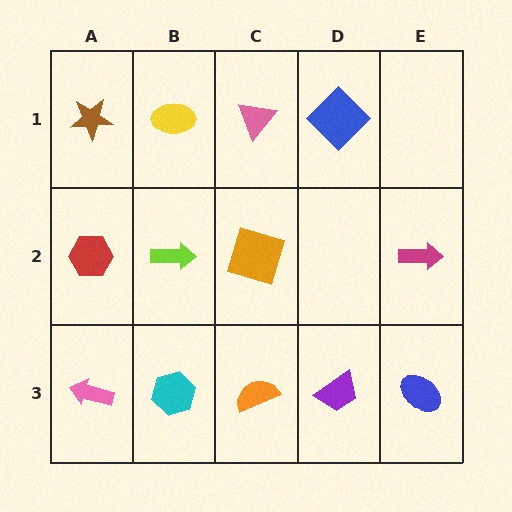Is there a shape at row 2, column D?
No, that cell is empty.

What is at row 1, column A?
A brown star.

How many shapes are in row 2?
4 shapes.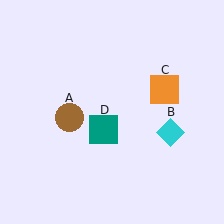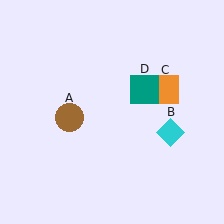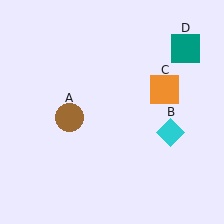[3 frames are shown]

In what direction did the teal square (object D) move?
The teal square (object D) moved up and to the right.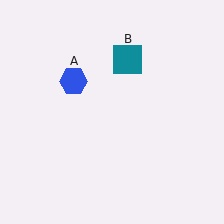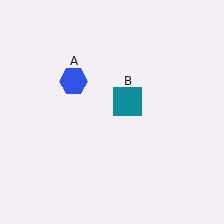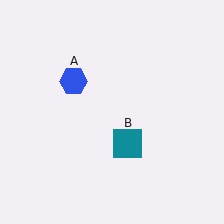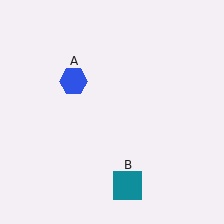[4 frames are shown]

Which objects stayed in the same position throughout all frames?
Blue hexagon (object A) remained stationary.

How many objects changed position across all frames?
1 object changed position: teal square (object B).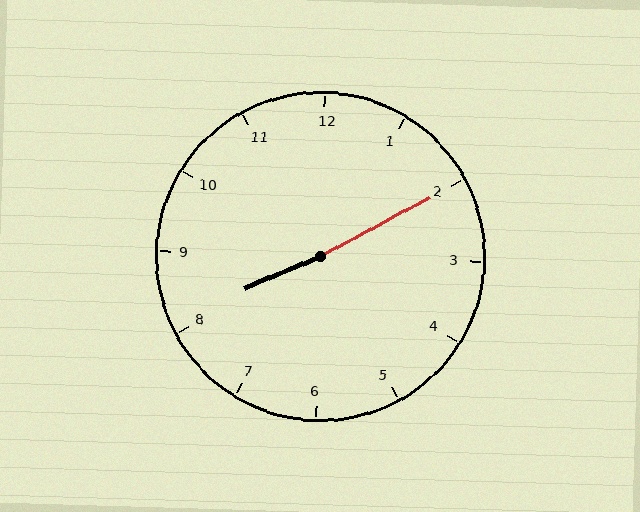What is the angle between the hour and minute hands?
Approximately 175 degrees.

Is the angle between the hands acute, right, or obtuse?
It is obtuse.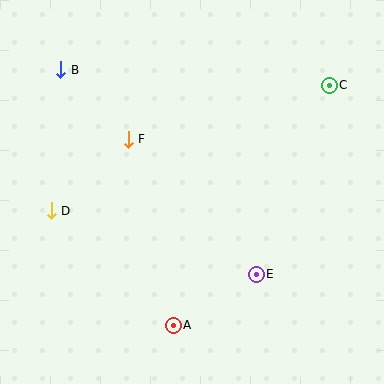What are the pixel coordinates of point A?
Point A is at (173, 325).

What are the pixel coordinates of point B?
Point B is at (61, 70).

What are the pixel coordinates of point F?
Point F is at (128, 139).